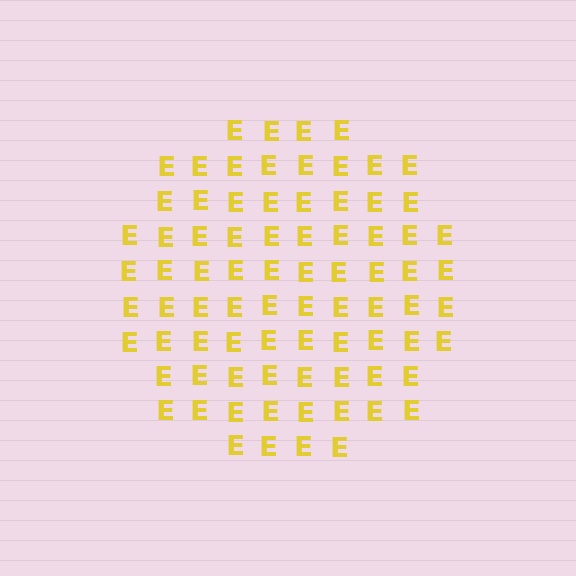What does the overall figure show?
The overall figure shows a circle.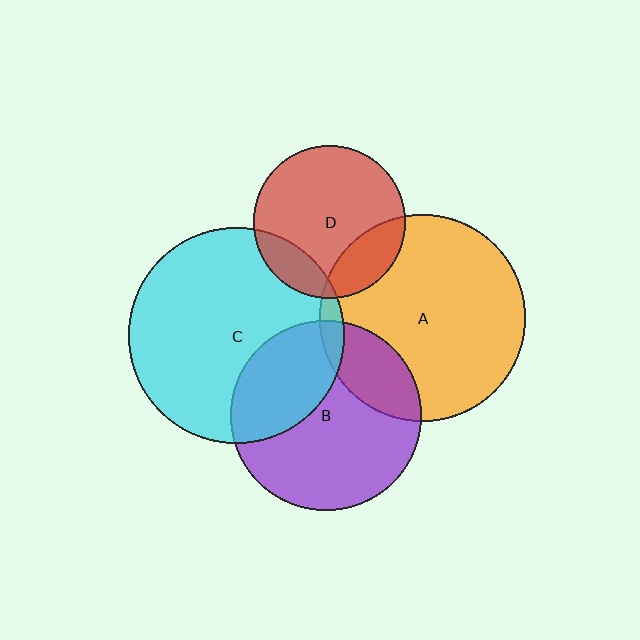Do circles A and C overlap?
Yes.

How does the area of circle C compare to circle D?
Approximately 2.0 times.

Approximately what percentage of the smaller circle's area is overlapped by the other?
Approximately 5%.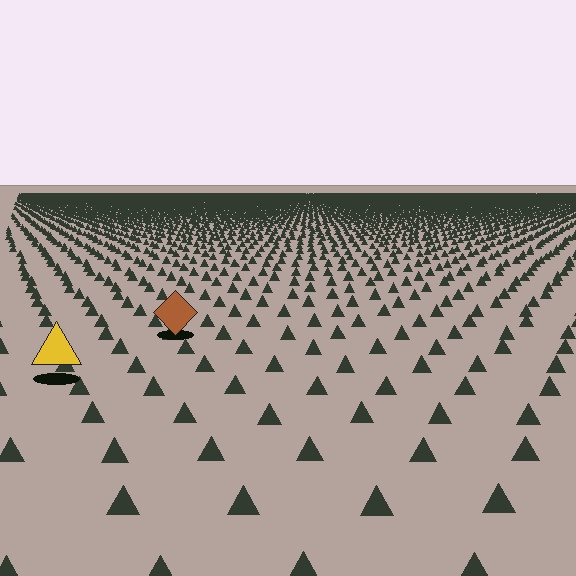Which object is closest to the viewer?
The yellow triangle is closest. The texture marks near it are larger and more spread out.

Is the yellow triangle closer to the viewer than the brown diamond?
Yes. The yellow triangle is closer — you can tell from the texture gradient: the ground texture is coarser near it.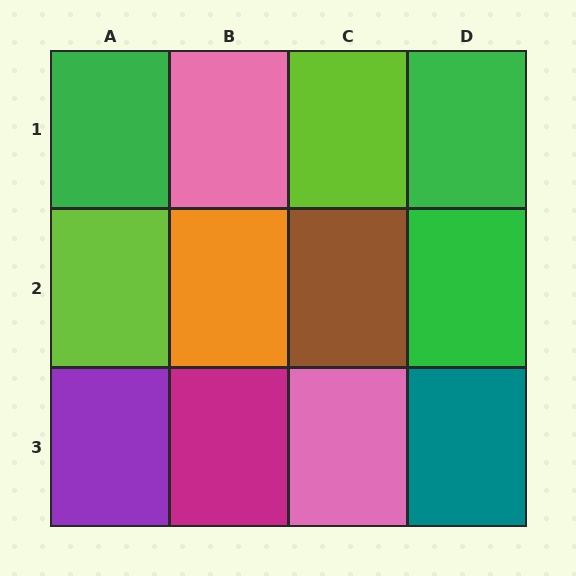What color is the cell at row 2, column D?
Green.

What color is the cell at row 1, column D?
Green.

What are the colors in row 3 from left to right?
Purple, magenta, pink, teal.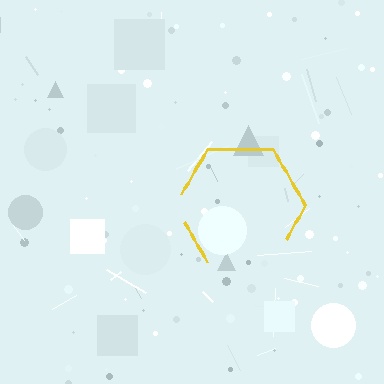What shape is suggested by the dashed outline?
The dashed outline suggests a hexagon.